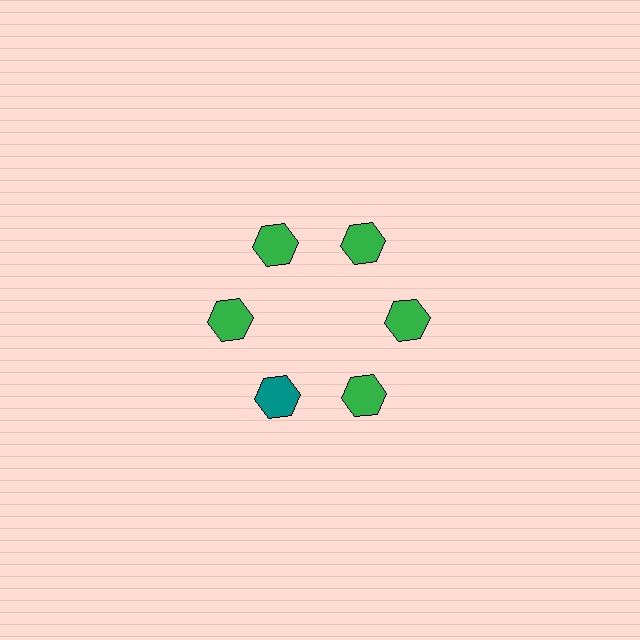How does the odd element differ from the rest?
It has a different color: teal instead of green.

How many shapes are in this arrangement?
There are 6 shapes arranged in a ring pattern.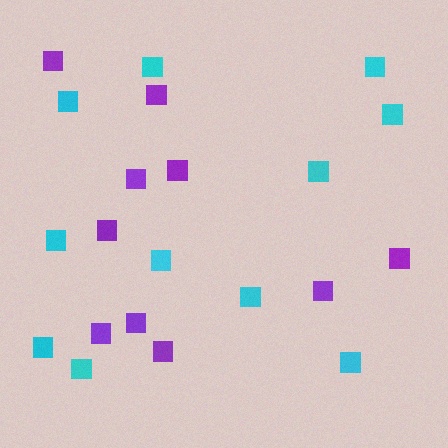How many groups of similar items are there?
There are 2 groups: one group of cyan squares (11) and one group of purple squares (10).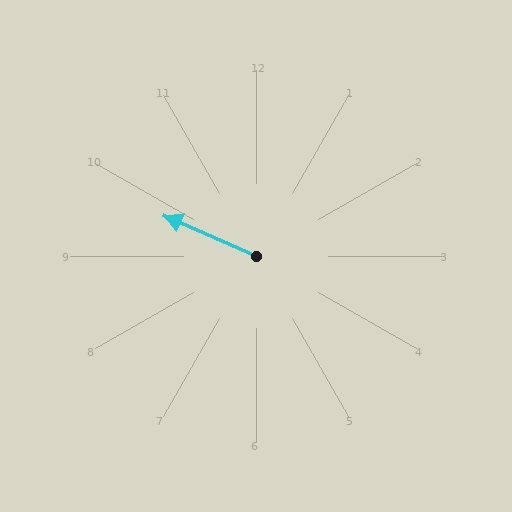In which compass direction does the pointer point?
Northwest.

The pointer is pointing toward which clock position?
Roughly 10 o'clock.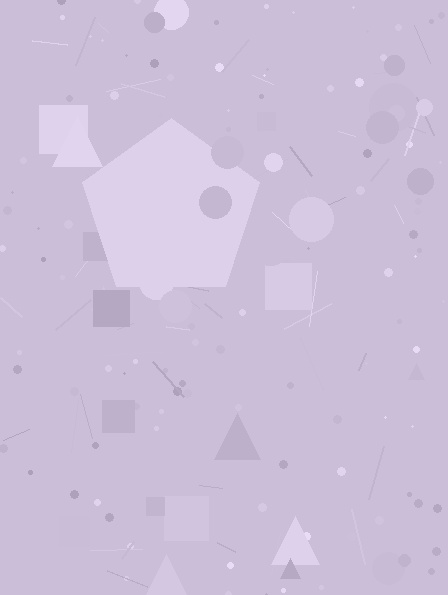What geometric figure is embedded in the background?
A pentagon is embedded in the background.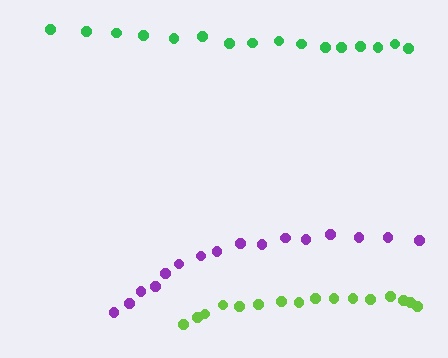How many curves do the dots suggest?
There are 3 distinct paths.